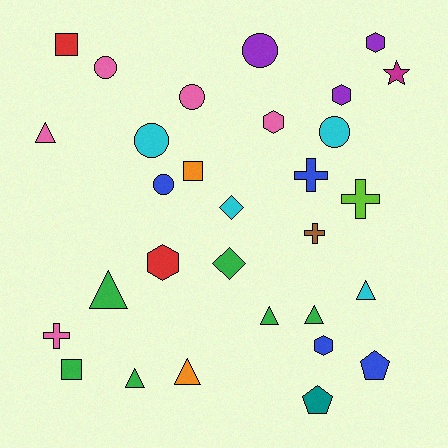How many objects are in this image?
There are 30 objects.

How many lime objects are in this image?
There is 1 lime object.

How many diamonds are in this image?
There are 2 diamonds.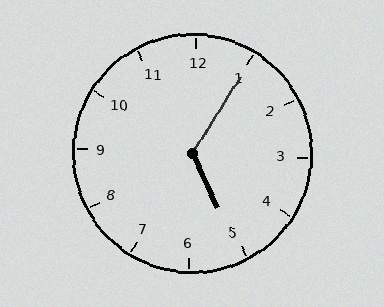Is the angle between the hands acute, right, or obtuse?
It is obtuse.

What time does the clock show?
5:05.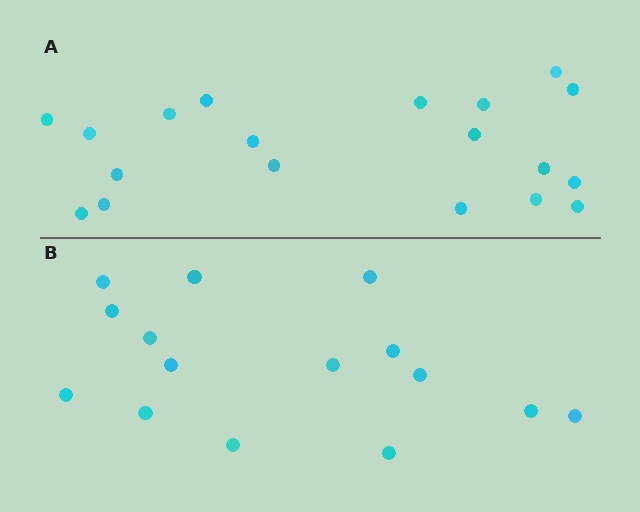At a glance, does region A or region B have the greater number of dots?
Region A (the top region) has more dots.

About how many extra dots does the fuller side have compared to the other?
Region A has about 4 more dots than region B.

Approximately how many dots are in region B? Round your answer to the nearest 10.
About 20 dots. (The exact count is 15, which rounds to 20.)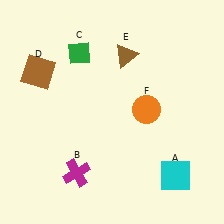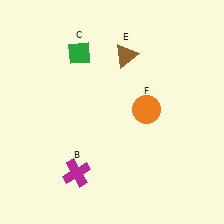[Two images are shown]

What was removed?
The brown square (D), the cyan square (A) were removed in Image 2.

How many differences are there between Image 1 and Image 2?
There are 2 differences between the two images.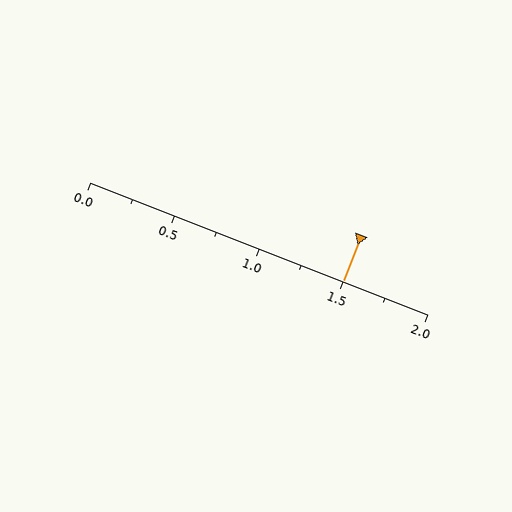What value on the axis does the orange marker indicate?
The marker indicates approximately 1.5.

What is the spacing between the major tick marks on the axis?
The major ticks are spaced 0.5 apart.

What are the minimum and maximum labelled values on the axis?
The axis runs from 0.0 to 2.0.